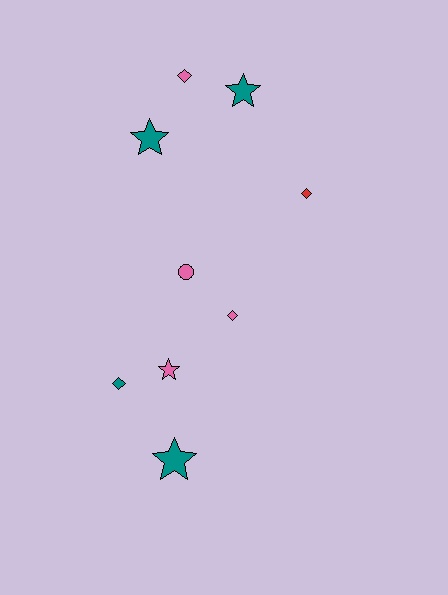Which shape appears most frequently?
Star, with 4 objects.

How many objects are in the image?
There are 9 objects.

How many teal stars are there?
There are 3 teal stars.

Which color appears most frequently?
Teal, with 4 objects.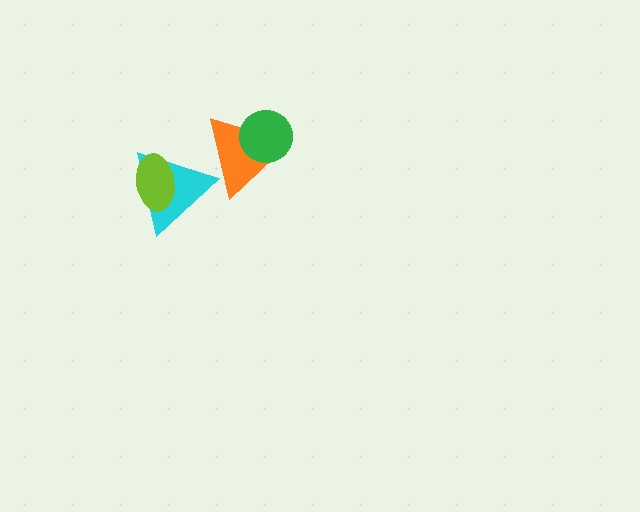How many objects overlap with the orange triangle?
2 objects overlap with the orange triangle.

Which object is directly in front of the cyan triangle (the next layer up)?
The lime ellipse is directly in front of the cyan triangle.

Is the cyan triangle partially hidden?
Yes, it is partially covered by another shape.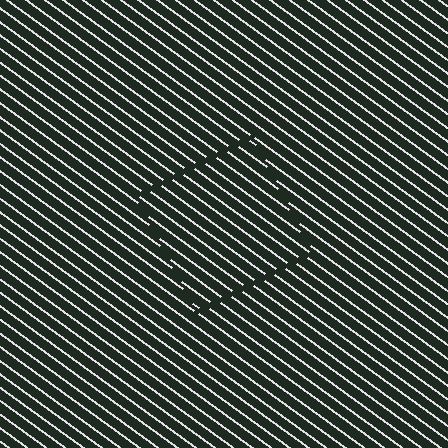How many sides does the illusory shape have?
4 sides — the line-ends trace a square.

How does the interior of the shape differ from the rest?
The interior of the shape contains the same grating, shifted by half a period — the contour is defined by the phase discontinuity where line-ends from the inner and outer gratings abut.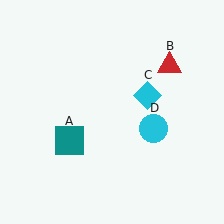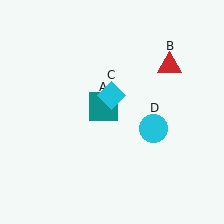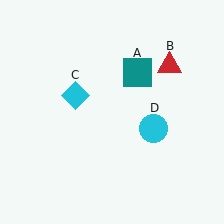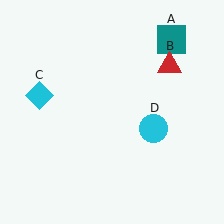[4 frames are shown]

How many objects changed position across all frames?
2 objects changed position: teal square (object A), cyan diamond (object C).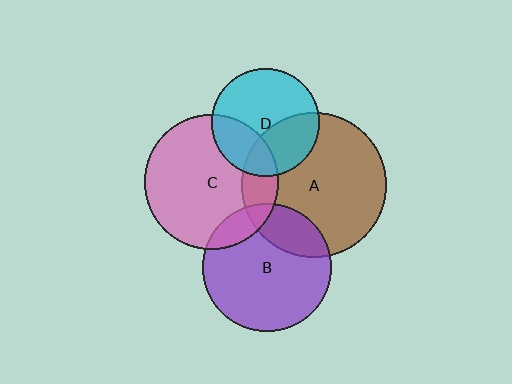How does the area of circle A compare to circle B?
Approximately 1.3 times.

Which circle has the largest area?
Circle A (brown).